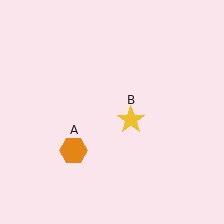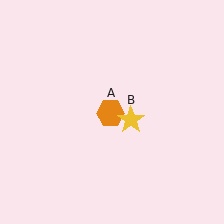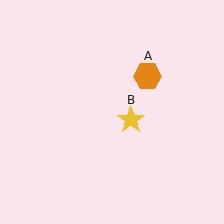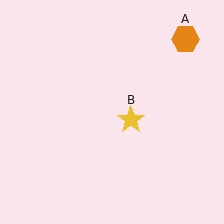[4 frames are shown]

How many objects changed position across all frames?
1 object changed position: orange hexagon (object A).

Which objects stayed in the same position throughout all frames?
Yellow star (object B) remained stationary.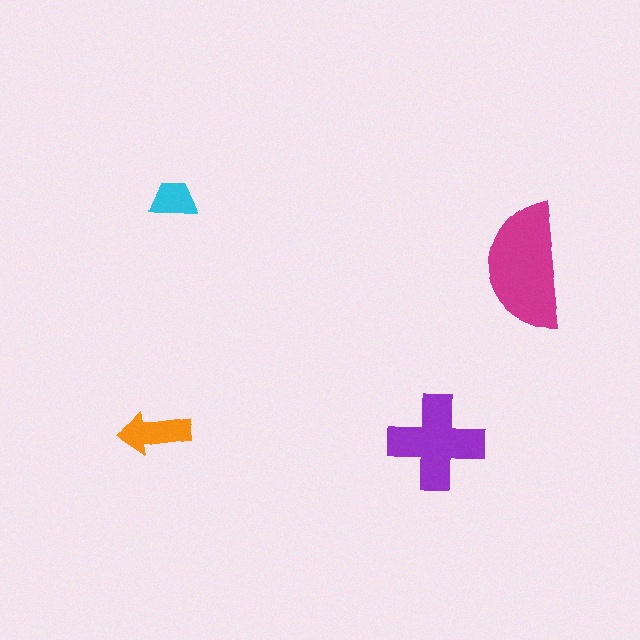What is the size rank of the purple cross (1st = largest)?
2nd.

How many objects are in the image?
There are 4 objects in the image.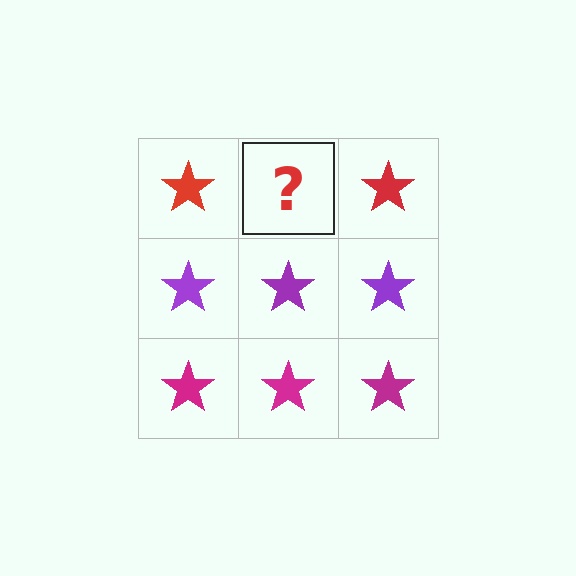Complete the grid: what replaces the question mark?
The question mark should be replaced with a red star.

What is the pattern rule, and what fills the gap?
The rule is that each row has a consistent color. The gap should be filled with a red star.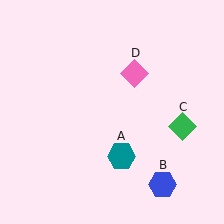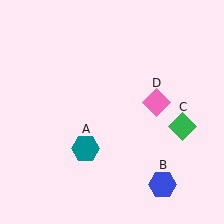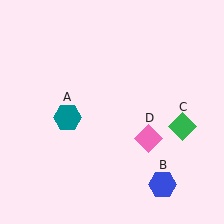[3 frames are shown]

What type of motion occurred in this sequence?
The teal hexagon (object A), pink diamond (object D) rotated clockwise around the center of the scene.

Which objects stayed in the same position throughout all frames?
Blue hexagon (object B) and green diamond (object C) remained stationary.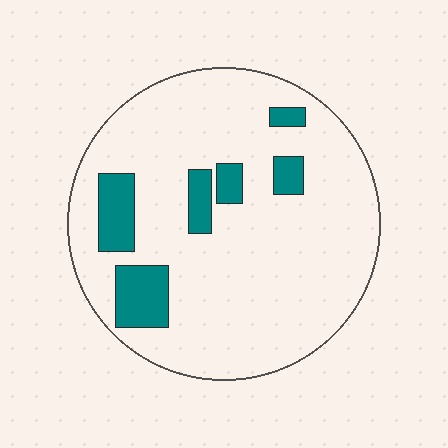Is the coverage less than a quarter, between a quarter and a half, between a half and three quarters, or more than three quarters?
Less than a quarter.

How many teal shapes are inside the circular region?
6.